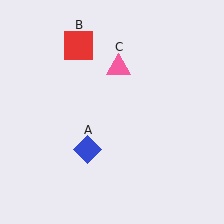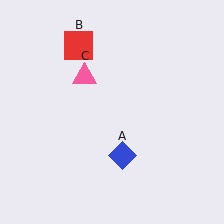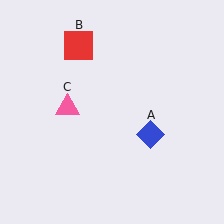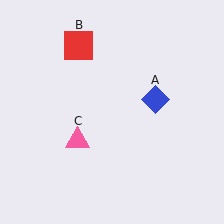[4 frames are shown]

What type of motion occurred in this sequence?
The blue diamond (object A), pink triangle (object C) rotated counterclockwise around the center of the scene.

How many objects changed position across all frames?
2 objects changed position: blue diamond (object A), pink triangle (object C).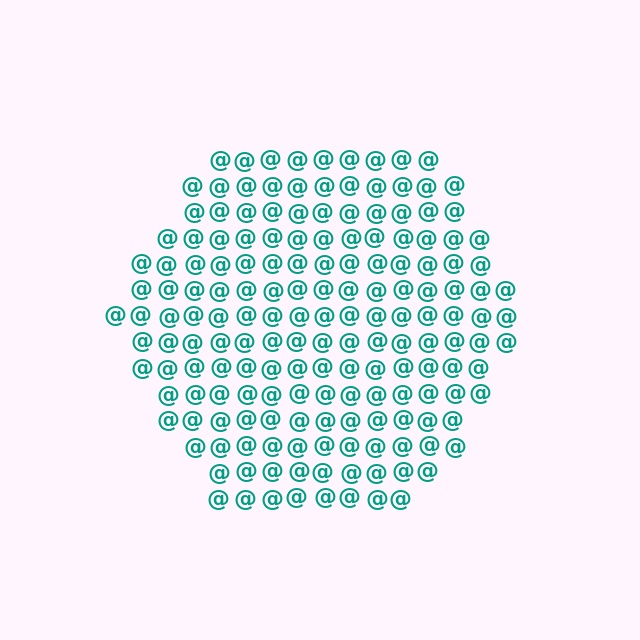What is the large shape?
The large shape is a hexagon.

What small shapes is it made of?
It is made of small at signs.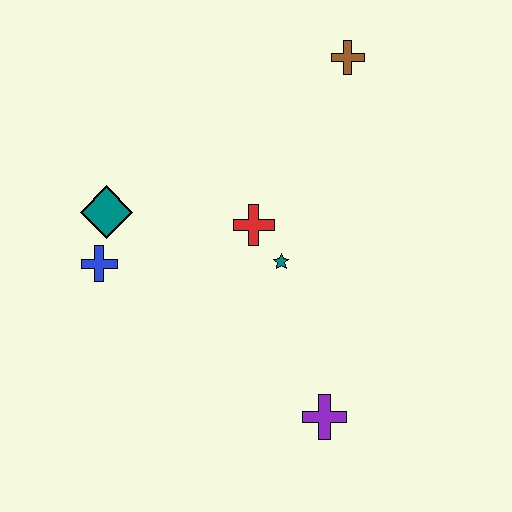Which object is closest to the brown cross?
The red cross is closest to the brown cross.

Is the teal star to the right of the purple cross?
No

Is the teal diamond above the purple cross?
Yes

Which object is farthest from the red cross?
The purple cross is farthest from the red cross.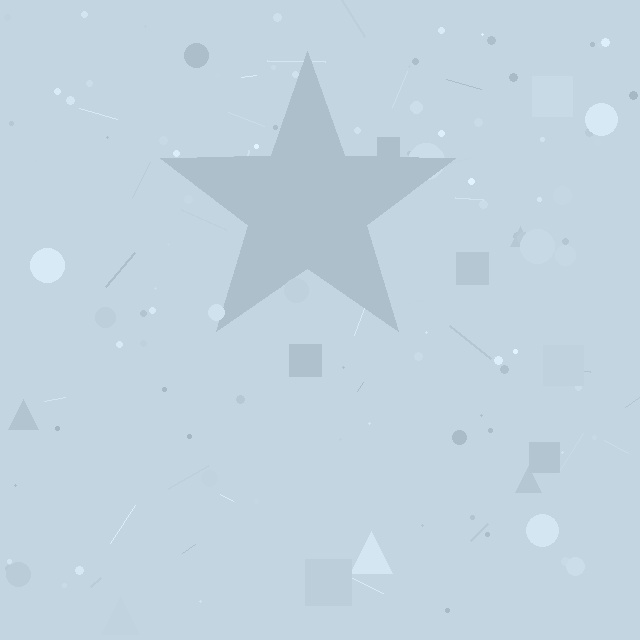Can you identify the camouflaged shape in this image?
The camouflaged shape is a star.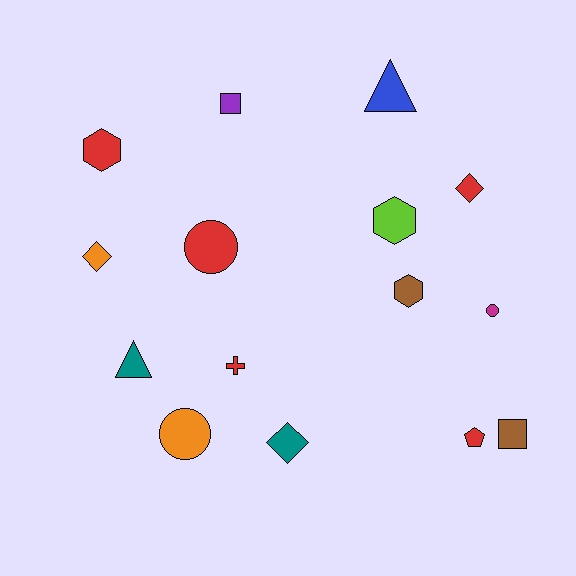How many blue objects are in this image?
There is 1 blue object.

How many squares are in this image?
There are 2 squares.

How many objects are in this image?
There are 15 objects.